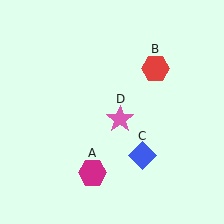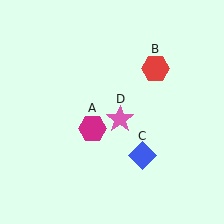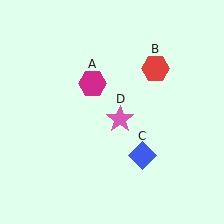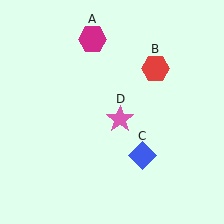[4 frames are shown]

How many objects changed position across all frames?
1 object changed position: magenta hexagon (object A).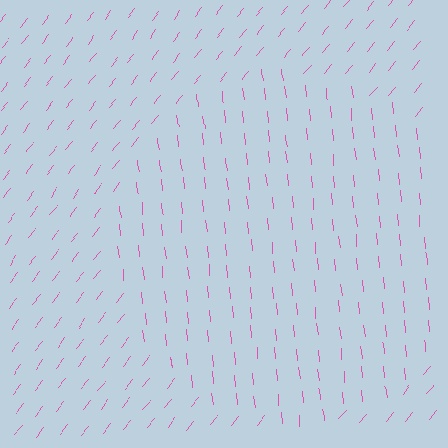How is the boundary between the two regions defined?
The boundary is defined purely by a change in line orientation (approximately 45 degrees difference). All lines are the same color and thickness.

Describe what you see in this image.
The image is filled with small pink line segments. A circle region in the image has lines oriented differently from the surrounding lines, creating a visible texture boundary.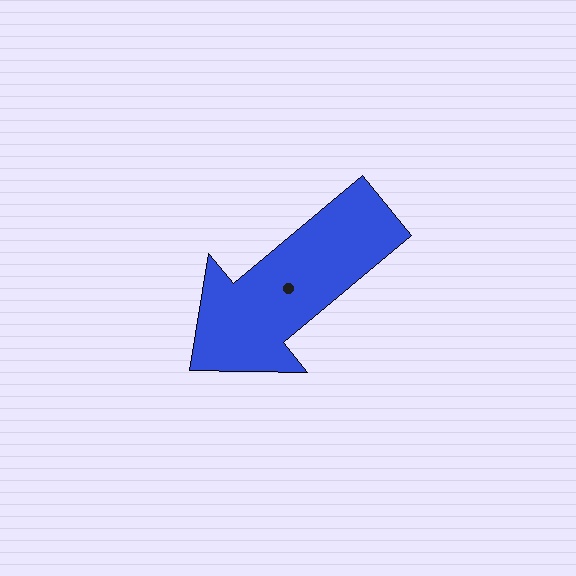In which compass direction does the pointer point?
Southwest.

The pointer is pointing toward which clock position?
Roughly 8 o'clock.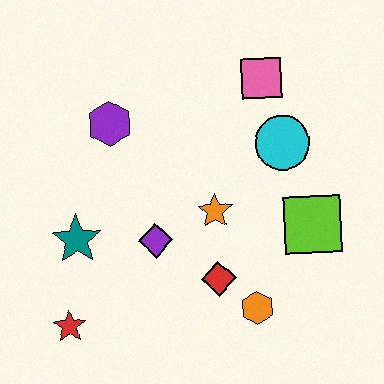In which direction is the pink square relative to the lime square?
The pink square is above the lime square.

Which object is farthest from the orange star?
The red star is farthest from the orange star.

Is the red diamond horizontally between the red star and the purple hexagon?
No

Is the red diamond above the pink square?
No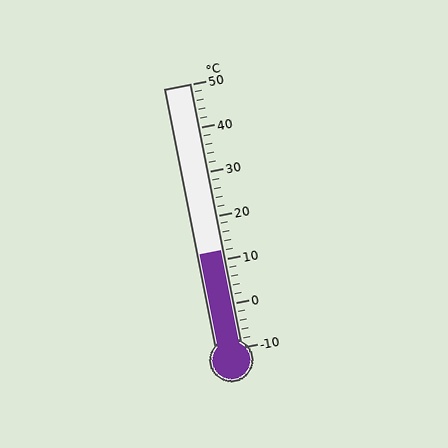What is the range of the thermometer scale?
The thermometer scale ranges from -10°C to 50°C.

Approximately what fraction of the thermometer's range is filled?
The thermometer is filled to approximately 35% of its range.